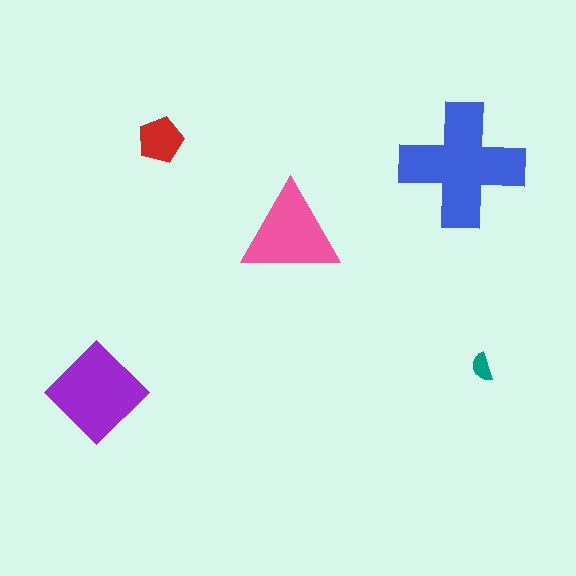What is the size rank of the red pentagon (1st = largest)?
4th.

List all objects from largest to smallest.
The blue cross, the purple diamond, the pink triangle, the red pentagon, the teal semicircle.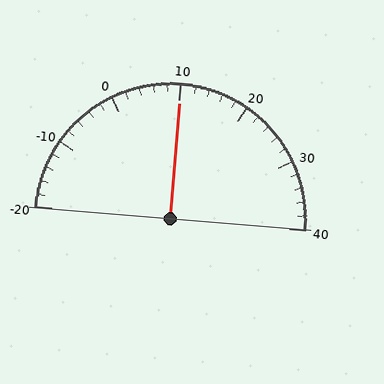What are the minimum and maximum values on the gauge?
The gauge ranges from -20 to 40.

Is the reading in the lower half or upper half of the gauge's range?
The reading is in the upper half of the range (-20 to 40).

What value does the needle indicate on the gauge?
The needle indicates approximately 10.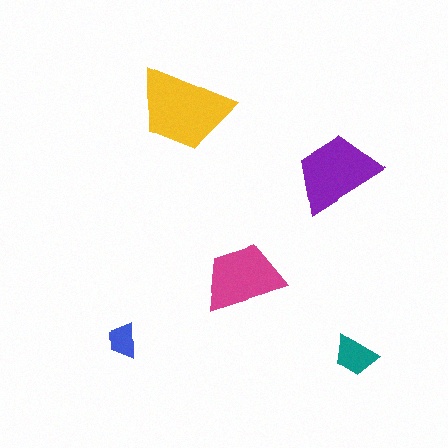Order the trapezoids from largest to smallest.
the yellow one, the purple one, the magenta one, the teal one, the blue one.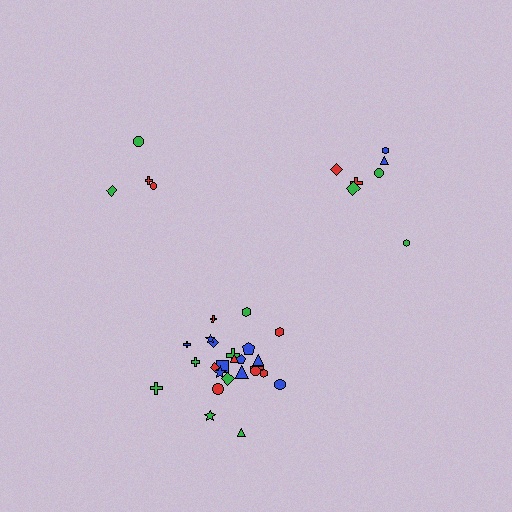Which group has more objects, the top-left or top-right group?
The top-right group.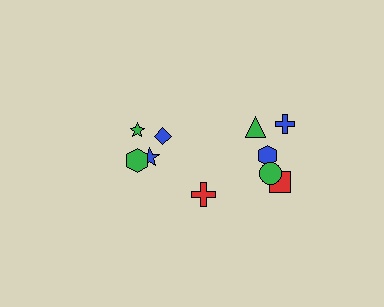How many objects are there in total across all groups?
There are 10 objects.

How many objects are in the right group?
There are 6 objects.